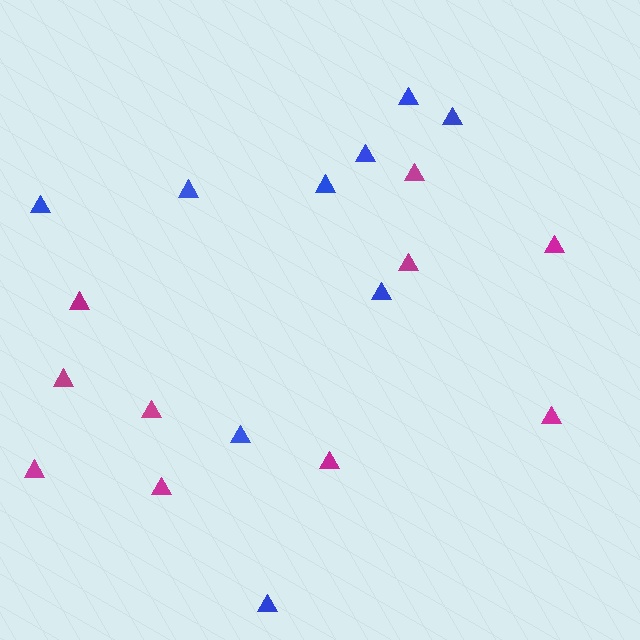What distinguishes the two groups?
There are 2 groups: one group of blue triangles (9) and one group of magenta triangles (10).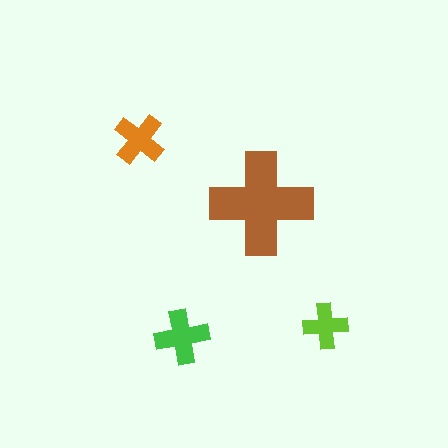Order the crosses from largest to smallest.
the brown one, the green one, the orange one, the lime one.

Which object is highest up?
The orange cross is topmost.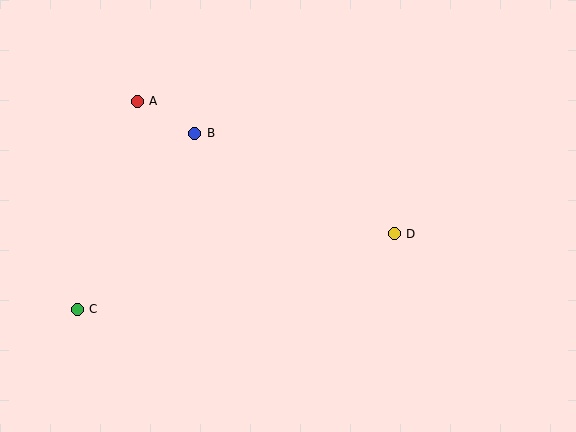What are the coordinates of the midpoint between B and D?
The midpoint between B and D is at (294, 183).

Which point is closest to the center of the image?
Point D at (394, 234) is closest to the center.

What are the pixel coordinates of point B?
Point B is at (195, 133).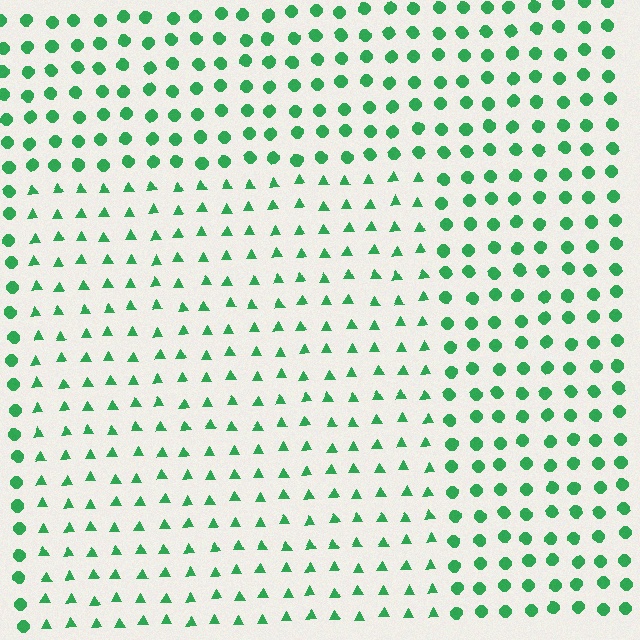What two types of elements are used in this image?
The image uses triangles inside the rectangle region and circles outside it.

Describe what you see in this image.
The image is filled with small green elements arranged in a uniform grid. A rectangle-shaped region contains triangles, while the surrounding area contains circles. The boundary is defined purely by the change in element shape.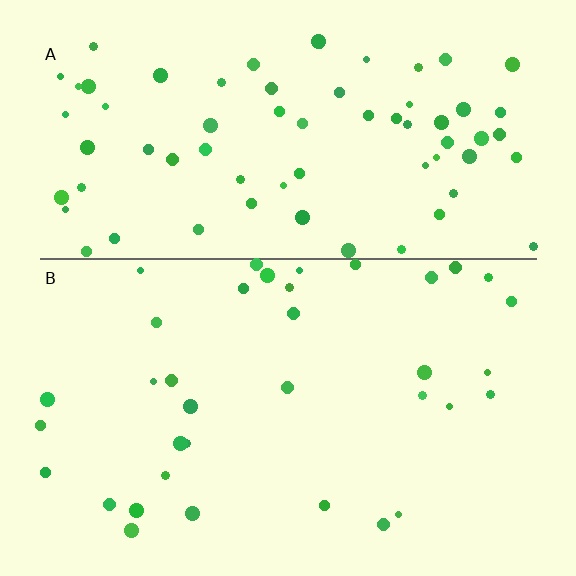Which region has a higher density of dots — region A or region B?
A (the top).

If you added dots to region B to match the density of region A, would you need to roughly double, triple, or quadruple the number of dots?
Approximately double.